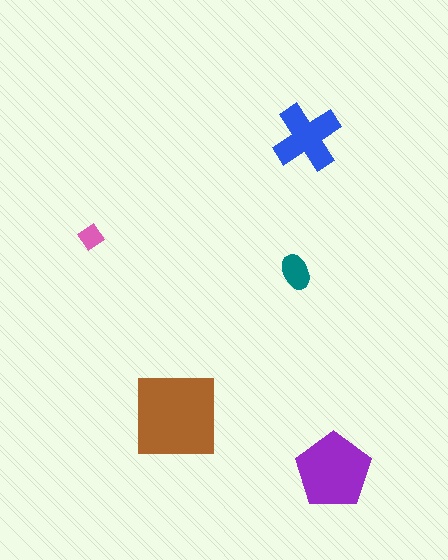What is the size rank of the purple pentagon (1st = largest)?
2nd.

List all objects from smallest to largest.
The pink diamond, the teal ellipse, the blue cross, the purple pentagon, the brown square.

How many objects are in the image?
There are 5 objects in the image.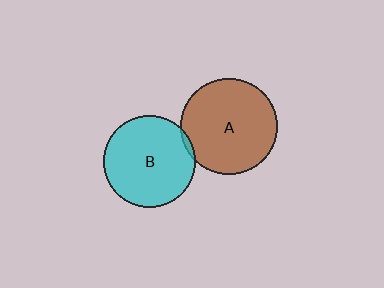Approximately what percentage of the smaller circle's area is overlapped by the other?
Approximately 5%.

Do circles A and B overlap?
Yes.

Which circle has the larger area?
Circle A (brown).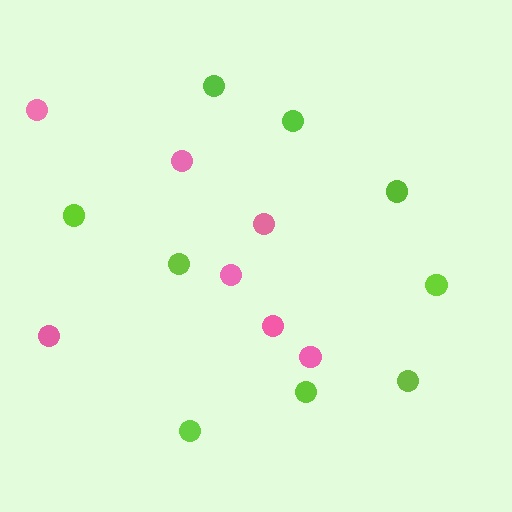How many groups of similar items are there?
There are 2 groups: one group of lime circles (9) and one group of pink circles (7).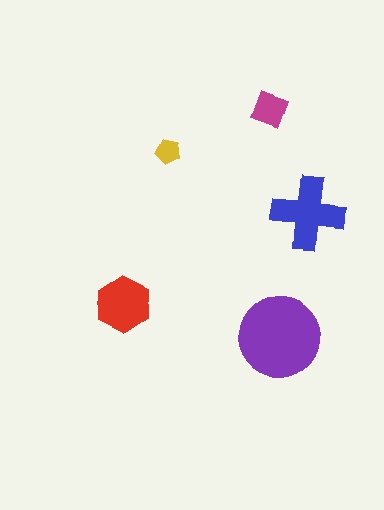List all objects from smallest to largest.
The yellow pentagon, the magenta diamond, the red hexagon, the blue cross, the purple circle.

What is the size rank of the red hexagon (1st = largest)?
3rd.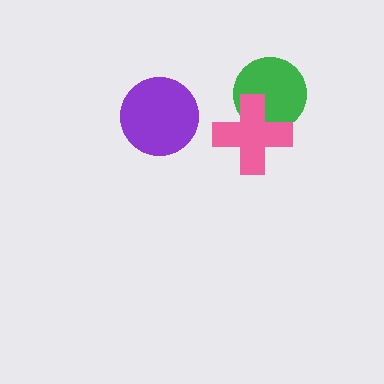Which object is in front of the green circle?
The pink cross is in front of the green circle.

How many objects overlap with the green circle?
1 object overlaps with the green circle.